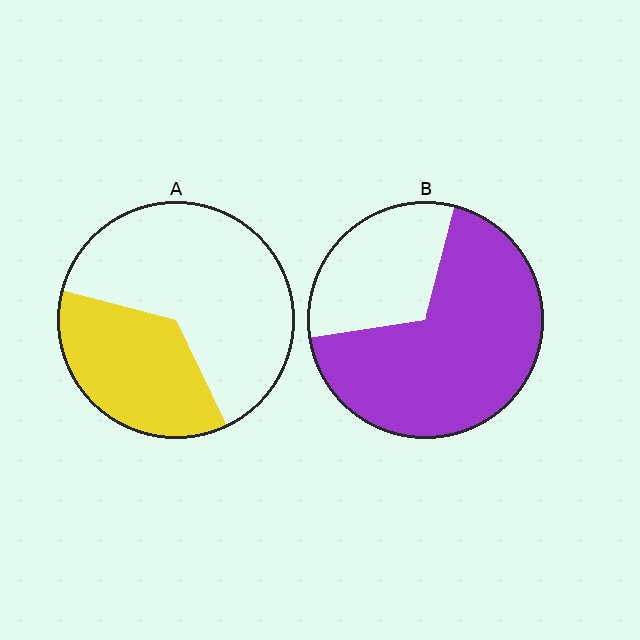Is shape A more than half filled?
No.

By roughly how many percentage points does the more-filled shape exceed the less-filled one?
By roughly 30 percentage points (B over A).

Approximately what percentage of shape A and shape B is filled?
A is approximately 35% and B is approximately 70%.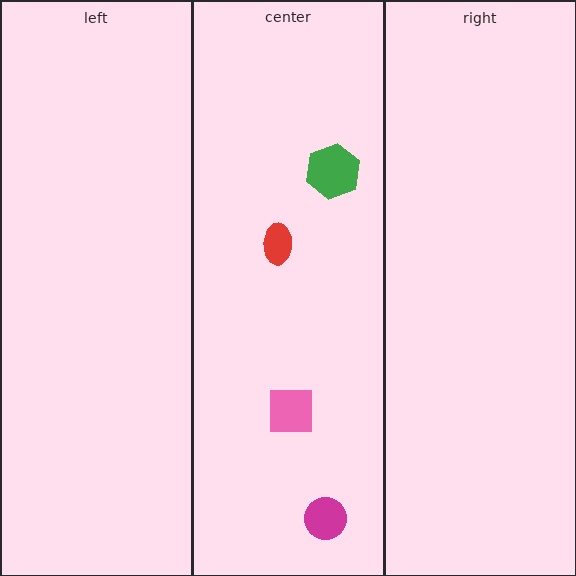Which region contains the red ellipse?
The center region.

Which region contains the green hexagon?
The center region.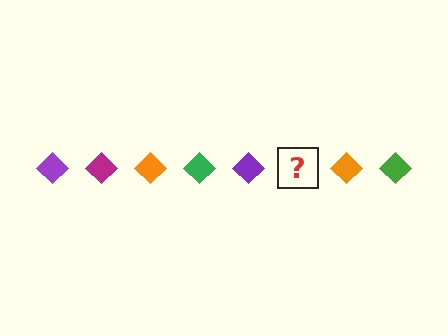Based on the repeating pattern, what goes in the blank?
The blank should be a magenta diamond.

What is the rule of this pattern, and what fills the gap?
The rule is that the pattern cycles through purple, magenta, orange, green diamonds. The gap should be filled with a magenta diamond.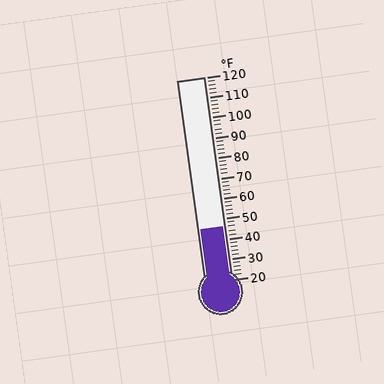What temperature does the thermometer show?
The thermometer shows approximately 46°F.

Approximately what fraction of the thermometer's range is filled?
The thermometer is filled to approximately 25% of its range.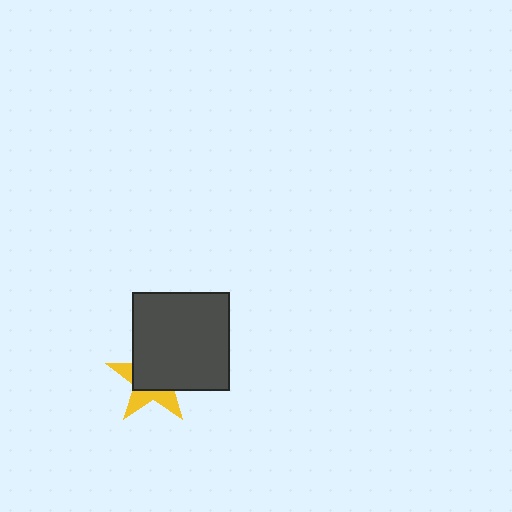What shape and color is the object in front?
The object in front is a dark gray square.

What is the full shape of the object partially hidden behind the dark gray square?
The partially hidden object is a yellow star.